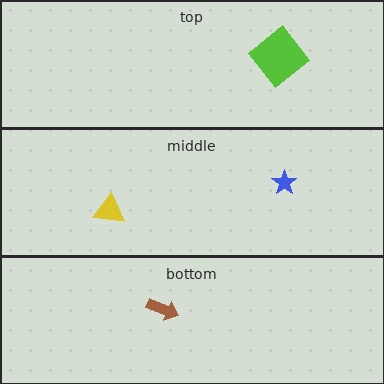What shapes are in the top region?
The lime diamond.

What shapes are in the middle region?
The yellow triangle, the blue star.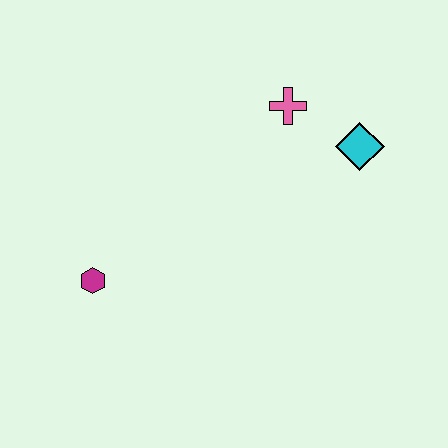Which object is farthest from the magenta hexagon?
The cyan diamond is farthest from the magenta hexagon.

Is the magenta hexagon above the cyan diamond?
No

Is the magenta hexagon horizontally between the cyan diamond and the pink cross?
No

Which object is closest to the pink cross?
The cyan diamond is closest to the pink cross.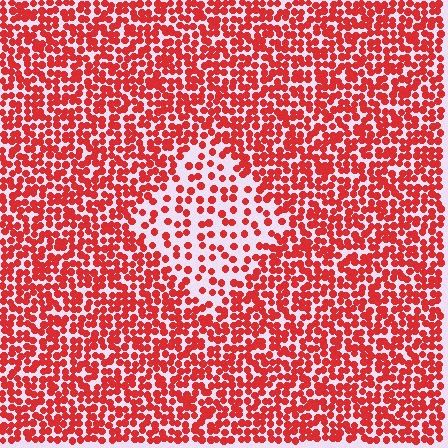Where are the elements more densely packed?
The elements are more densely packed outside the diamond boundary.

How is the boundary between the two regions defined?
The boundary is defined by a change in element density (approximately 2.2x ratio). All elements are the same color, size, and shape.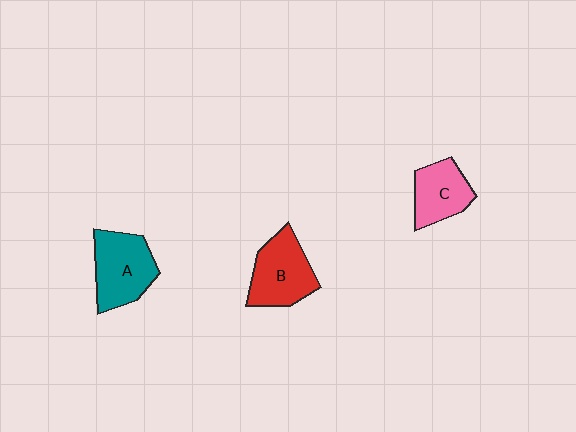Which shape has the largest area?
Shape A (teal).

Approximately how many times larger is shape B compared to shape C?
Approximately 1.3 times.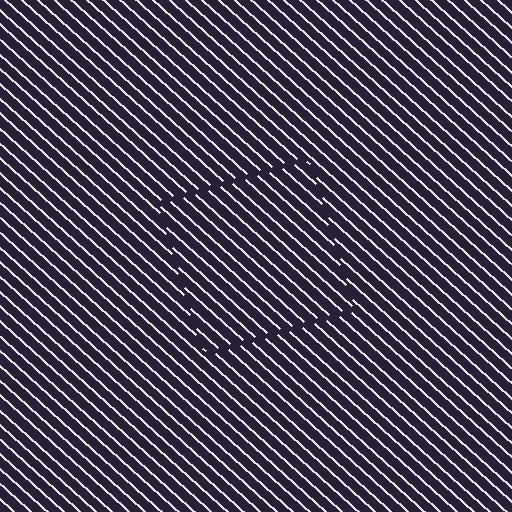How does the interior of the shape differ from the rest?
The interior of the shape contains the same grating, shifted by half a period — the contour is defined by the phase discontinuity where line-ends from the inner and outer gratings abut.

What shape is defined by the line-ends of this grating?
An illusory square. The interior of the shape contains the same grating, shifted by half a period — the contour is defined by the phase discontinuity where line-ends from the inner and outer gratings abut.